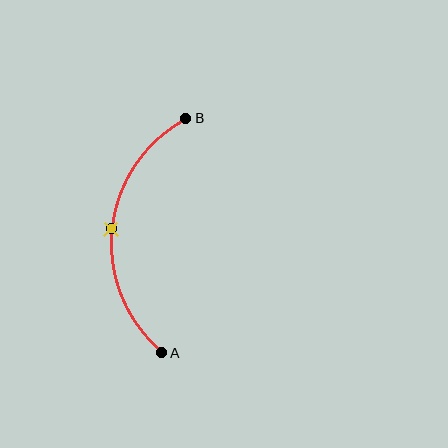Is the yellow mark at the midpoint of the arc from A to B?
Yes. The yellow mark lies on the arc at equal arc-length from both A and B — it is the arc midpoint.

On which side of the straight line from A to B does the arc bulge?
The arc bulges to the left of the straight line connecting A and B.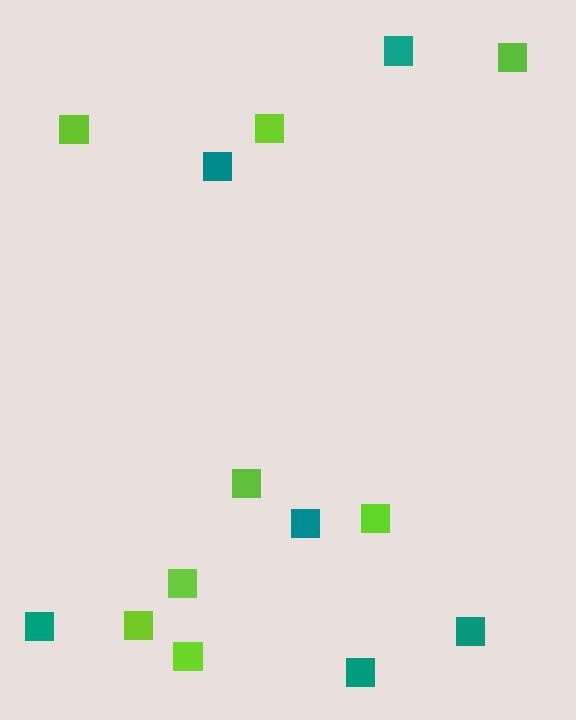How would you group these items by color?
There are 2 groups: one group of lime squares (8) and one group of teal squares (6).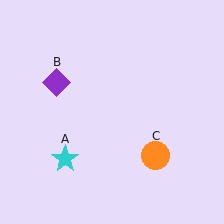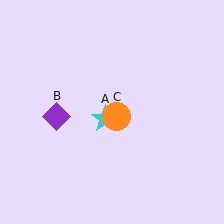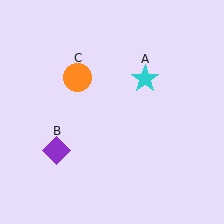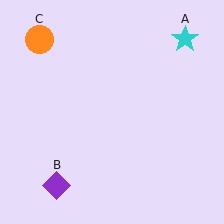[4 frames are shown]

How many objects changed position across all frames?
3 objects changed position: cyan star (object A), purple diamond (object B), orange circle (object C).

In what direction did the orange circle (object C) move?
The orange circle (object C) moved up and to the left.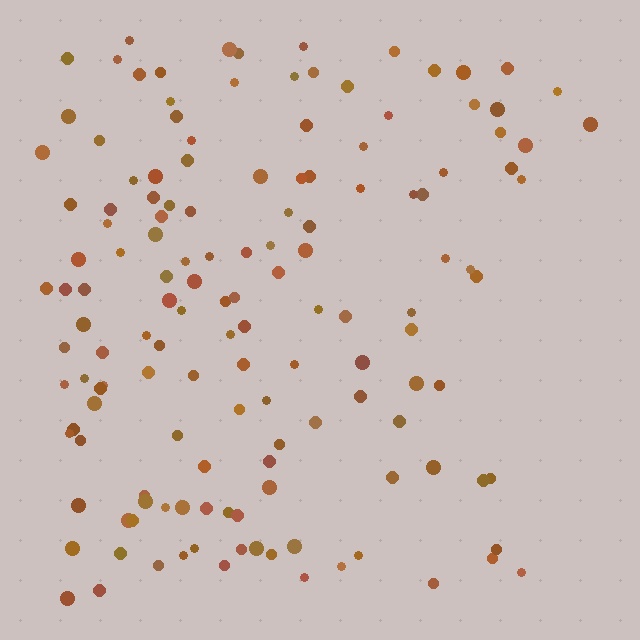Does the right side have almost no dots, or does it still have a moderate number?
Still a moderate number, just noticeably fewer than the left.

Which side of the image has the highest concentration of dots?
The left.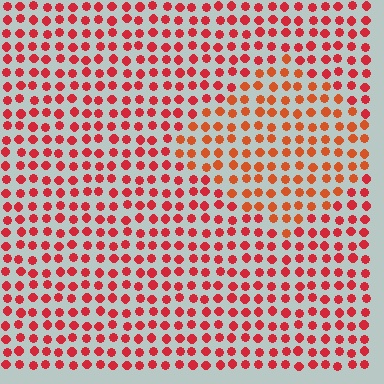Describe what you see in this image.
The image is filled with small red elements in a uniform arrangement. A diamond-shaped region is visible where the elements are tinted to a slightly different hue, forming a subtle color boundary.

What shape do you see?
I see a diamond.